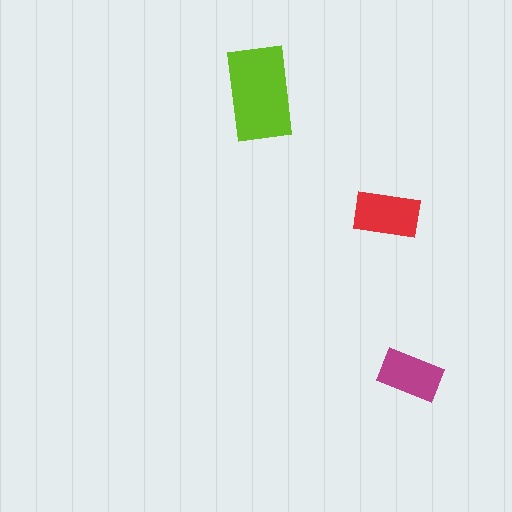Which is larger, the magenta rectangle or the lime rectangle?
The lime one.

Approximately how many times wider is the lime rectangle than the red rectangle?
About 1.5 times wider.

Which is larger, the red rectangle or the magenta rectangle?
The red one.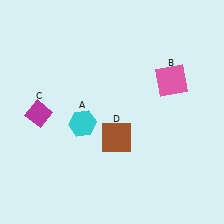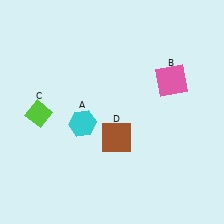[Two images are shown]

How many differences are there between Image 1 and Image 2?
There is 1 difference between the two images.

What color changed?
The diamond (C) changed from magenta in Image 1 to lime in Image 2.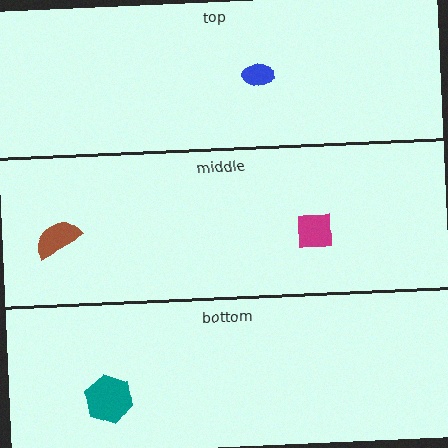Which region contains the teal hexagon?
The bottom region.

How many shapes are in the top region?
1.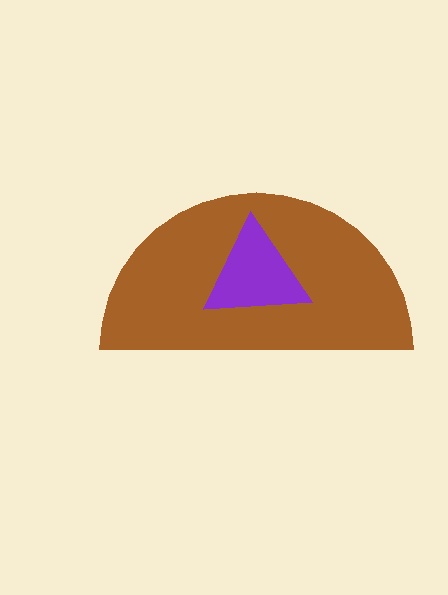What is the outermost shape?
The brown semicircle.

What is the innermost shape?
The purple triangle.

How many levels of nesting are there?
2.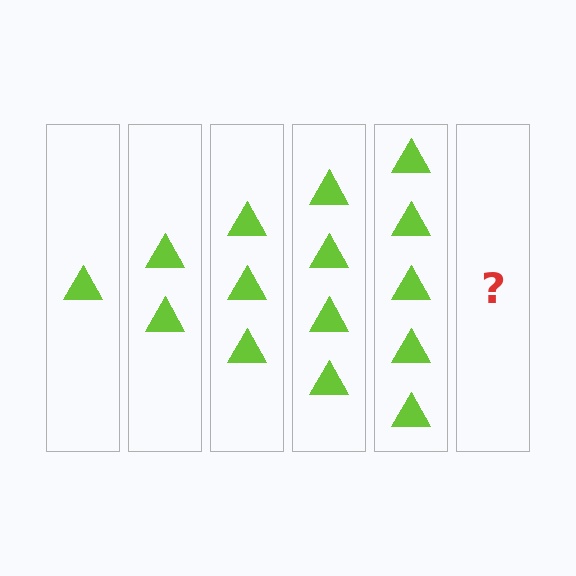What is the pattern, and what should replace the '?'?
The pattern is that each step adds one more triangle. The '?' should be 6 triangles.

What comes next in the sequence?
The next element should be 6 triangles.